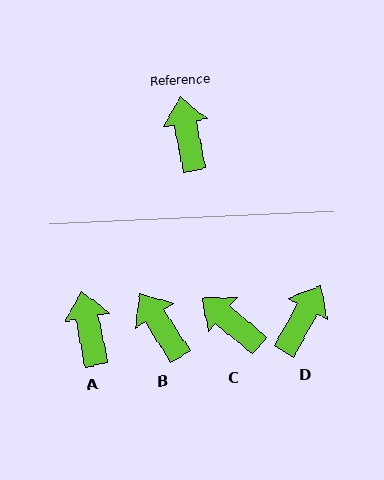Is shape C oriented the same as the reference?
No, it is off by about 40 degrees.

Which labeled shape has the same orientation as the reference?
A.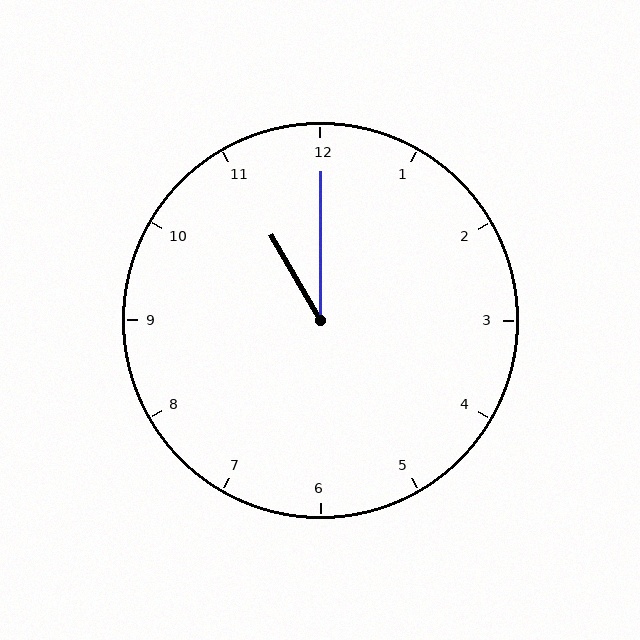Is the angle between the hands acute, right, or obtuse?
It is acute.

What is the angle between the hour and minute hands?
Approximately 30 degrees.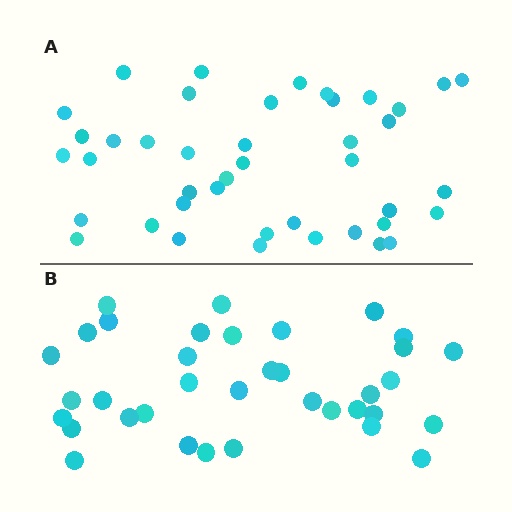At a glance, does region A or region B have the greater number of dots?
Region A (the top region) has more dots.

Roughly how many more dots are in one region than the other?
Region A has about 6 more dots than region B.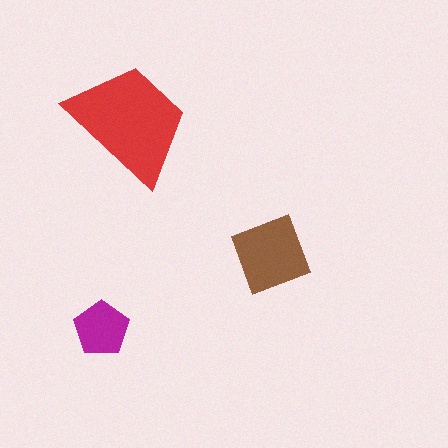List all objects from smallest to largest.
The magenta pentagon, the brown square, the red trapezoid.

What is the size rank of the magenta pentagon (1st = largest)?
3rd.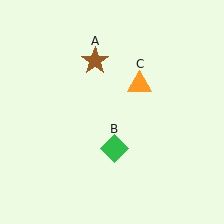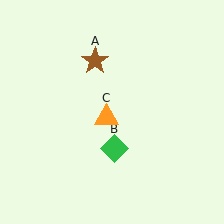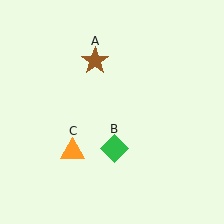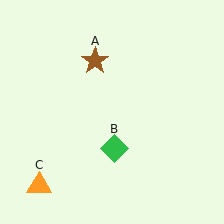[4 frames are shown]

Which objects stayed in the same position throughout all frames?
Brown star (object A) and green diamond (object B) remained stationary.